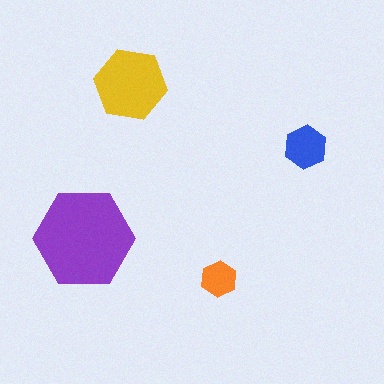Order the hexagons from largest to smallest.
the purple one, the yellow one, the blue one, the orange one.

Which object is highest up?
The yellow hexagon is topmost.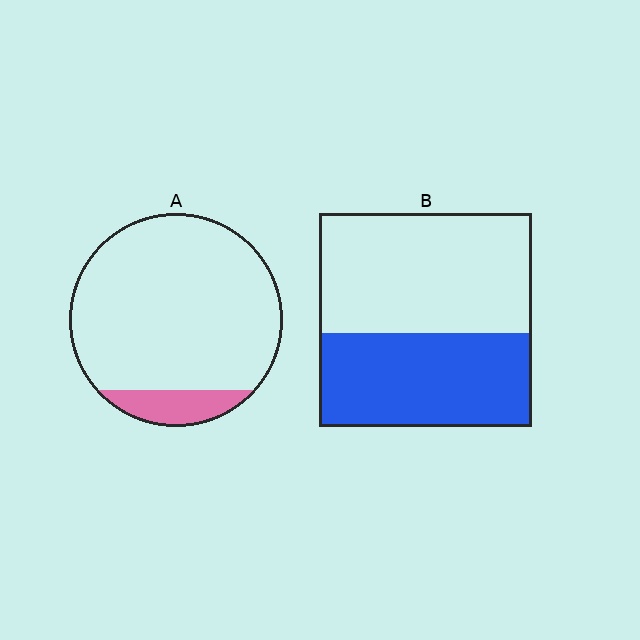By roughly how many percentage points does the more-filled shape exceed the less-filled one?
By roughly 30 percentage points (B over A).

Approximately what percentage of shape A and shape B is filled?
A is approximately 10% and B is approximately 45%.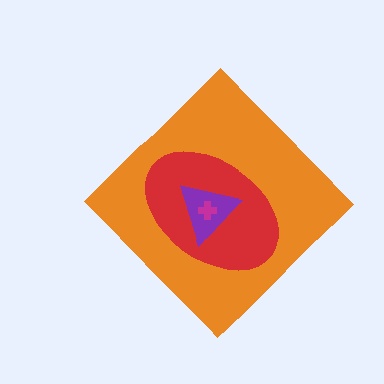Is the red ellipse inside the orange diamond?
Yes.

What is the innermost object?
The magenta cross.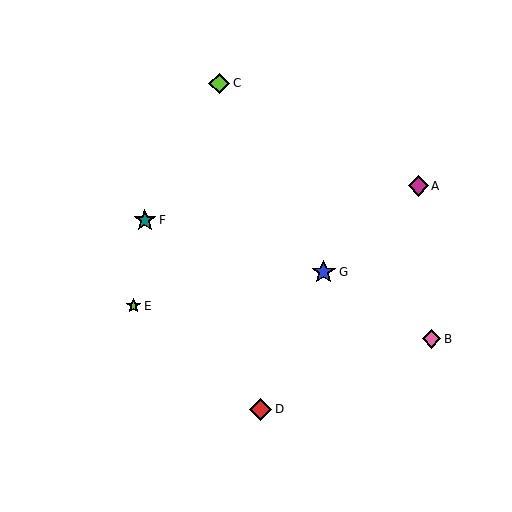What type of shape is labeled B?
Shape B is a pink diamond.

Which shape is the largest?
The blue star (labeled G) is the largest.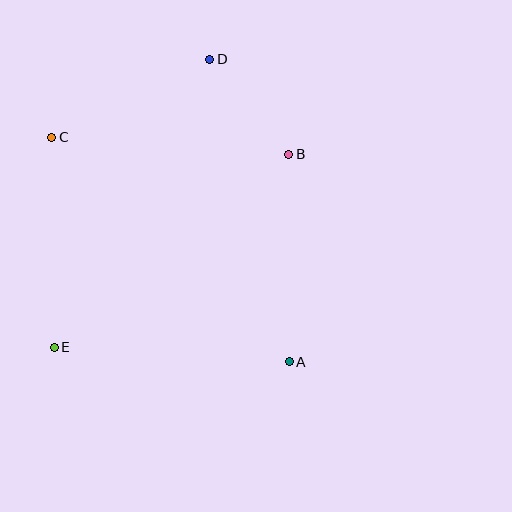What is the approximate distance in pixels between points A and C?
The distance between A and C is approximately 327 pixels.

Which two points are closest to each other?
Points B and D are closest to each other.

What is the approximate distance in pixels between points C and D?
The distance between C and D is approximately 176 pixels.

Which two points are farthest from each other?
Points D and E are farthest from each other.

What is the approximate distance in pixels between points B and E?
The distance between B and E is approximately 303 pixels.